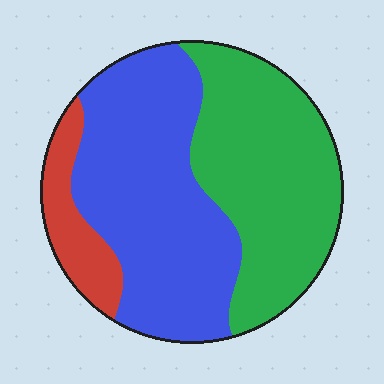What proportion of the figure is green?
Green takes up between a third and a half of the figure.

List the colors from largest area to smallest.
From largest to smallest: blue, green, red.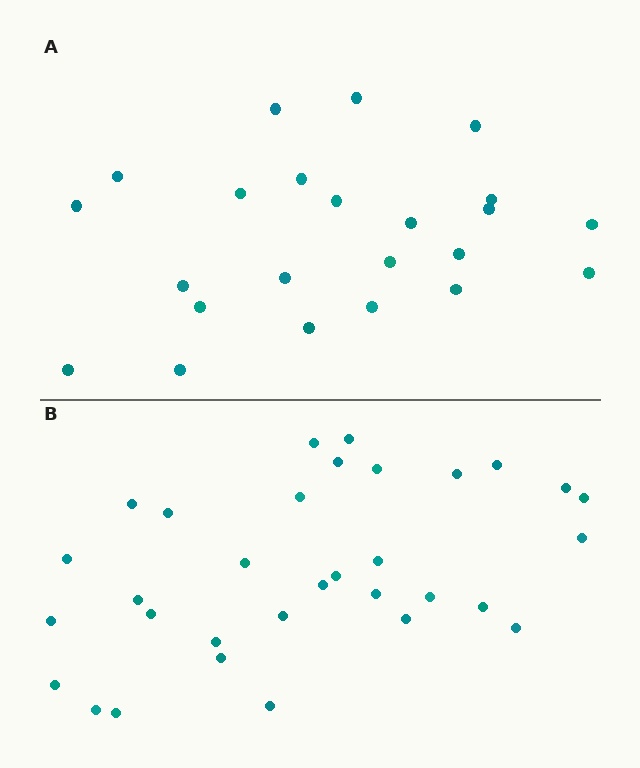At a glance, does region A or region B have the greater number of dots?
Region B (the bottom region) has more dots.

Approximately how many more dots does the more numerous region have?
Region B has roughly 8 or so more dots than region A.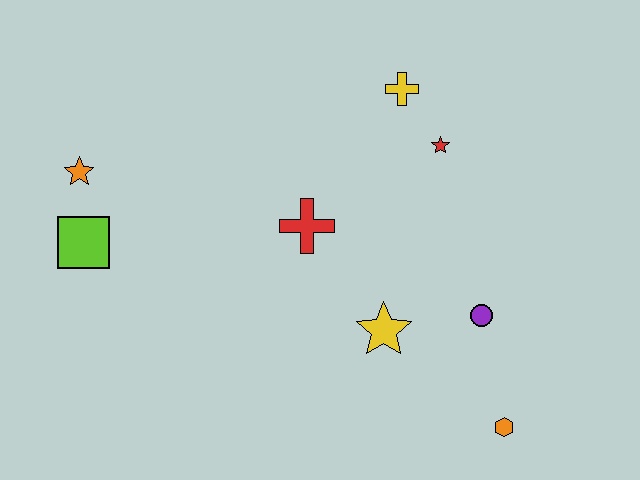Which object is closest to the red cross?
The yellow star is closest to the red cross.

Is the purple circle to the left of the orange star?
No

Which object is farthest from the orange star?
The orange hexagon is farthest from the orange star.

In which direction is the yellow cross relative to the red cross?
The yellow cross is above the red cross.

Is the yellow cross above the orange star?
Yes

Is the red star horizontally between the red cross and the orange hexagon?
Yes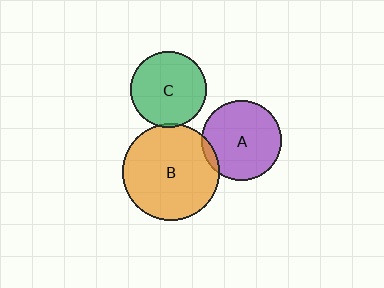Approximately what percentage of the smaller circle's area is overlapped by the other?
Approximately 5%.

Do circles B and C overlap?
Yes.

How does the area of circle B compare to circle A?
Approximately 1.5 times.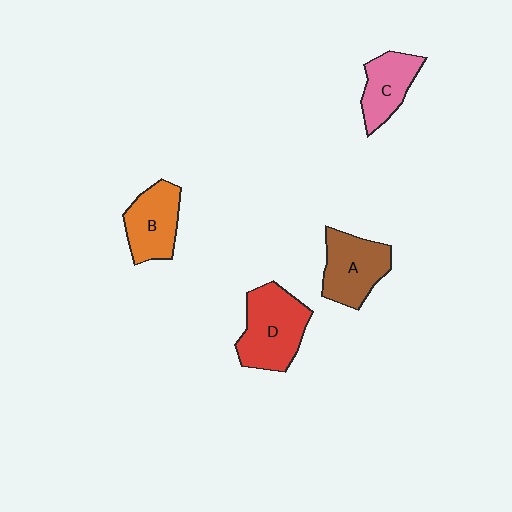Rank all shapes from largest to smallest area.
From largest to smallest: D (red), A (brown), B (orange), C (pink).